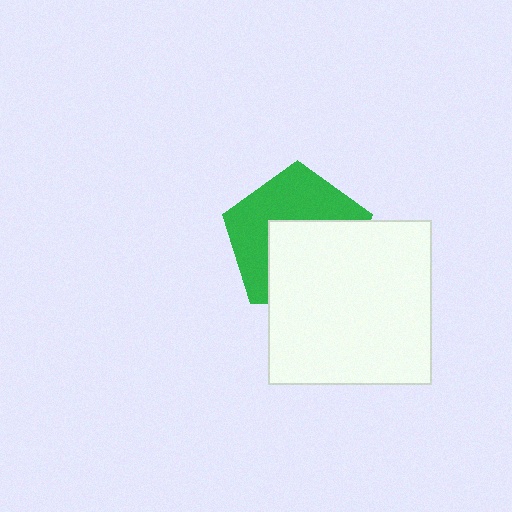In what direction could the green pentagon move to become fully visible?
The green pentagon could move up. That would shift it out from behind the white square entirely.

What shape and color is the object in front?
The object in front is a white square.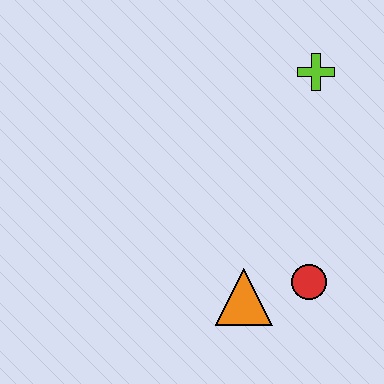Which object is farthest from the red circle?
The lime cross is farthest from the red circle.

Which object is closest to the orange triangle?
The red circle is closest to the orange triangle.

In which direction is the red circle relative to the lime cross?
The red circle is below the lime cross.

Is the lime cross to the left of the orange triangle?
No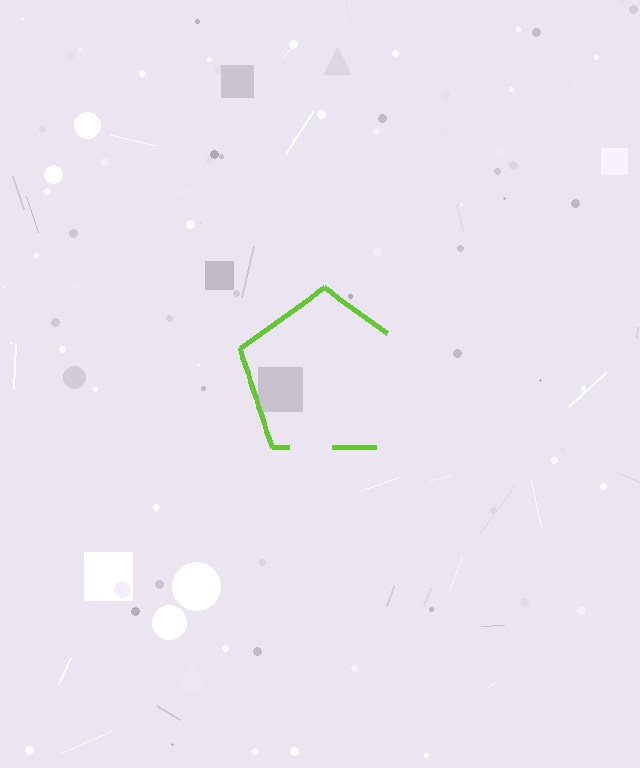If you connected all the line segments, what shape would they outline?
They would outline a pentagon.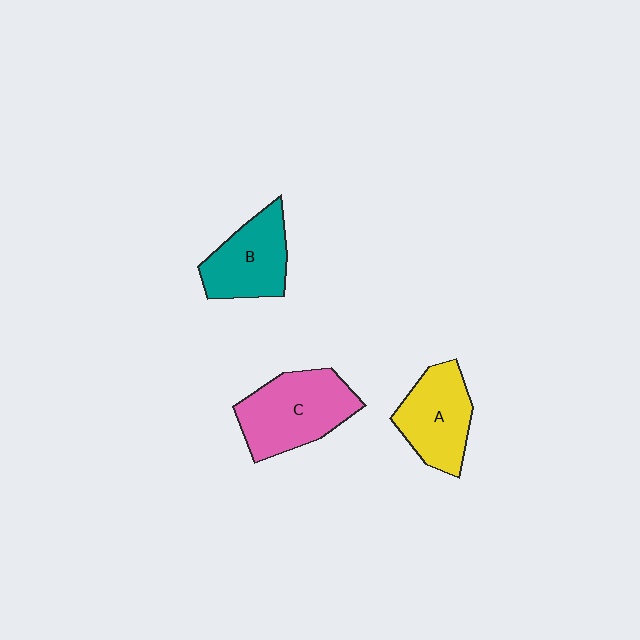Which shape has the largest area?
Shape C (pink).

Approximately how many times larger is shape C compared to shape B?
Approximately 1.3 times.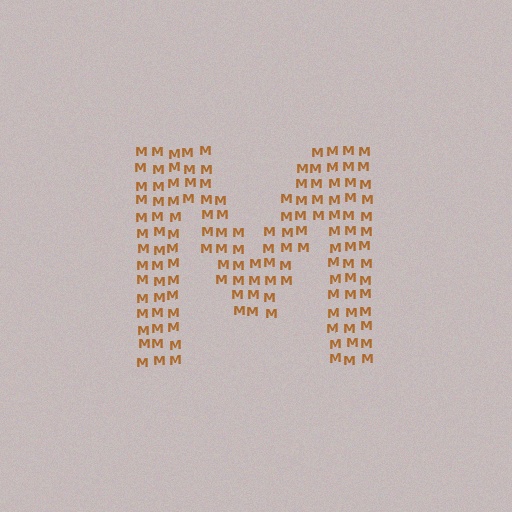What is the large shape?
The large shape is the letter M.